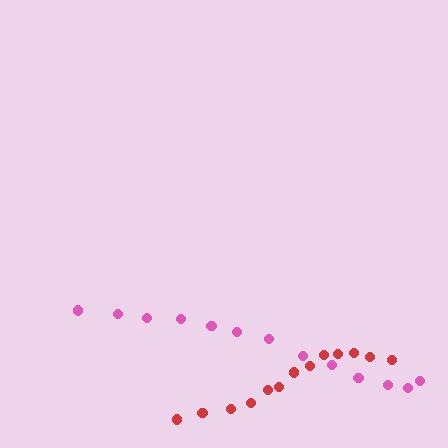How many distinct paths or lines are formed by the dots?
There are 2 distinct paths.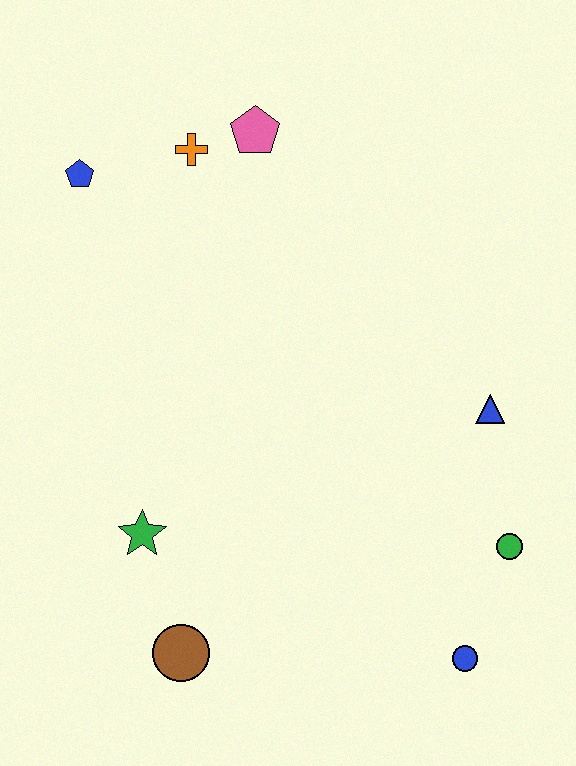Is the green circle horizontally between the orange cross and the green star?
No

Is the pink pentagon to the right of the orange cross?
Yes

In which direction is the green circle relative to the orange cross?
The green circle is below the orange cross.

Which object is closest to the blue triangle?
The green circle is closest to the blue triangle.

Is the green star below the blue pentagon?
Yes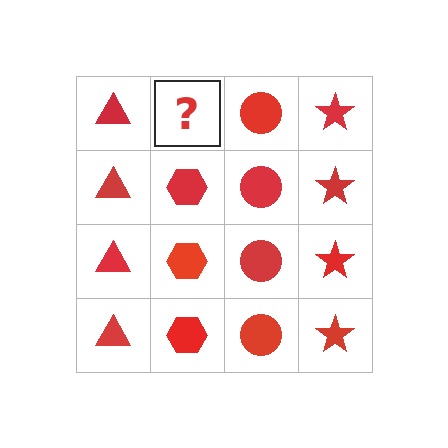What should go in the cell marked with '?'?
The missing cell should contain a red hexagon.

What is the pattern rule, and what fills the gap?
The rule is that each column has a consistent shape. The gap should be filled with a red hexagon.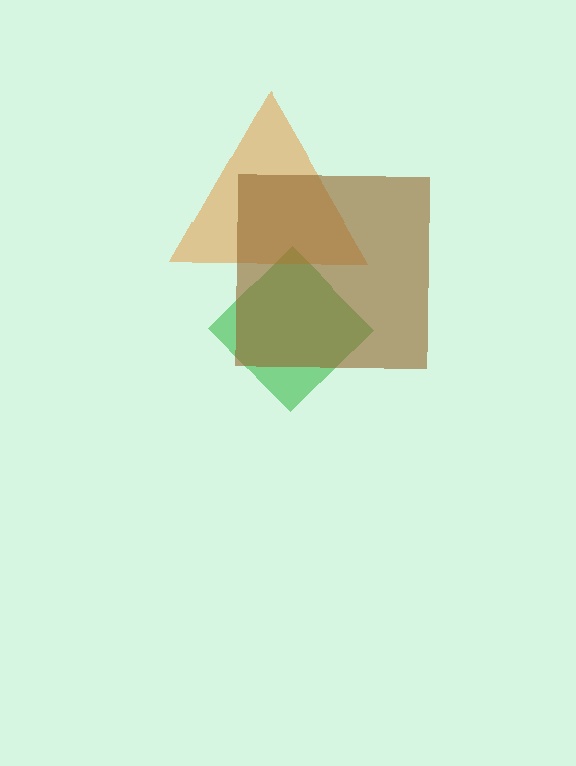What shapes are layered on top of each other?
The layered shapes are: a green diamond, an orange triangle, a brown square.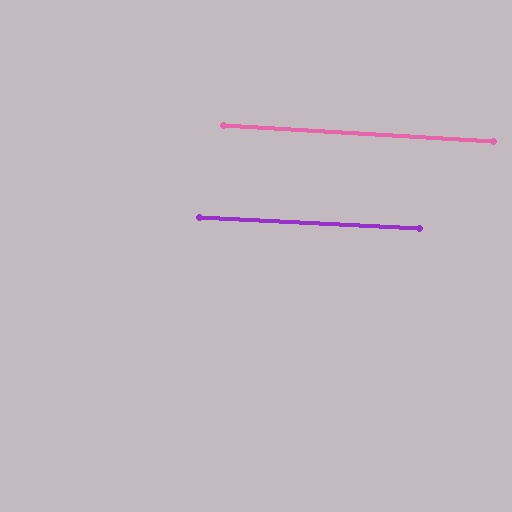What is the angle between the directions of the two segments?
Approximately 0 degrees.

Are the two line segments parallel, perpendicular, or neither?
Parallel — their directions differ by only 0.5°.